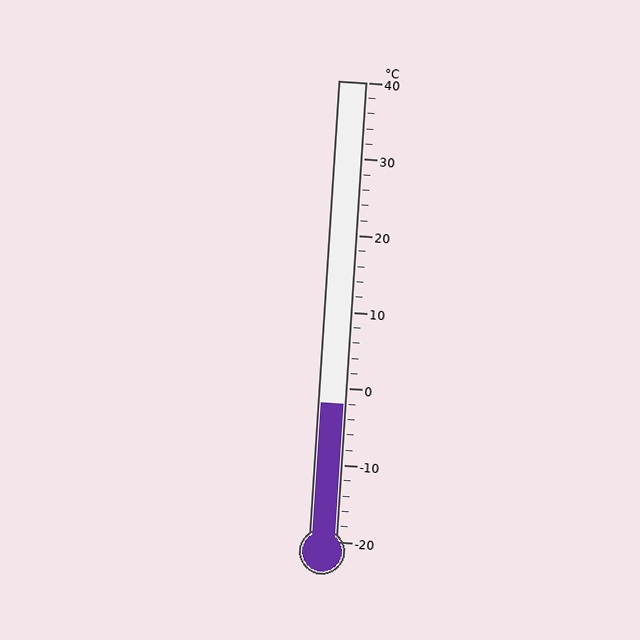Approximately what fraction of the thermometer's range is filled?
The thermometer is filled to approximately 30% of its range.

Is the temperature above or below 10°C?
The temperature is below 10°C.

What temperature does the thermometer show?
The thermometer shows approximately -2°C.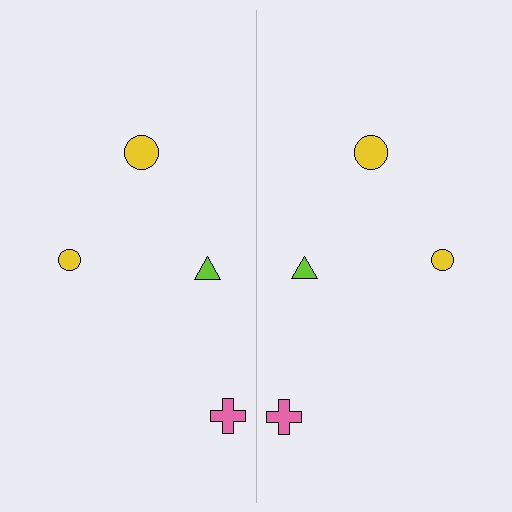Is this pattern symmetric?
Yes, this pattern has bilateral (reflection) symmetry.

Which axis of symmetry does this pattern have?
The pattern has a vertical axis of symmetry running through the center of the image.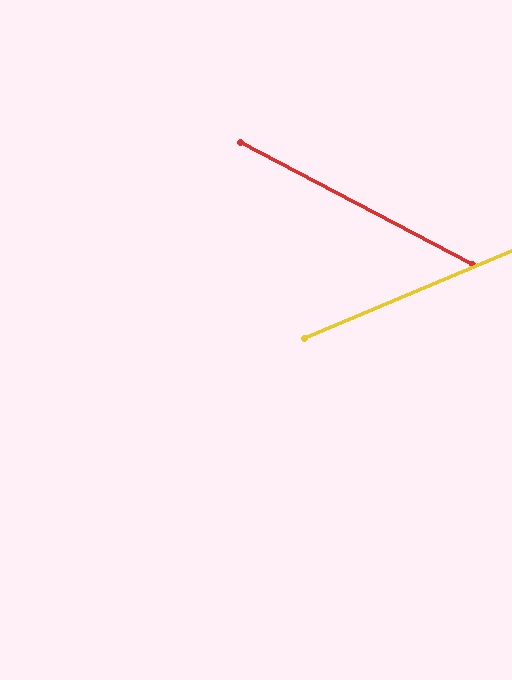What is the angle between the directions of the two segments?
Approximately 51 degrees.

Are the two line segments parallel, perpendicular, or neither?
Neither parallel nor perpendicular — they differ by about 51°.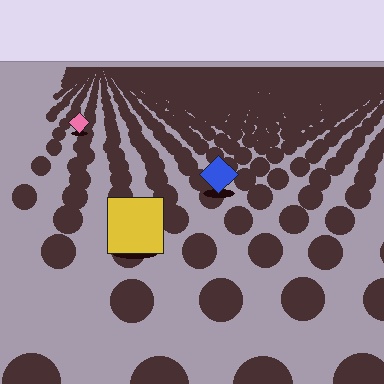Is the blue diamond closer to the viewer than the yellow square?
No. The yellow square is closer — you can tell from the texture gradient: the ground texture is coarser near it.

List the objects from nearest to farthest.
From nearest to farthest: the yellow square, the blue diamond, the pink diamond.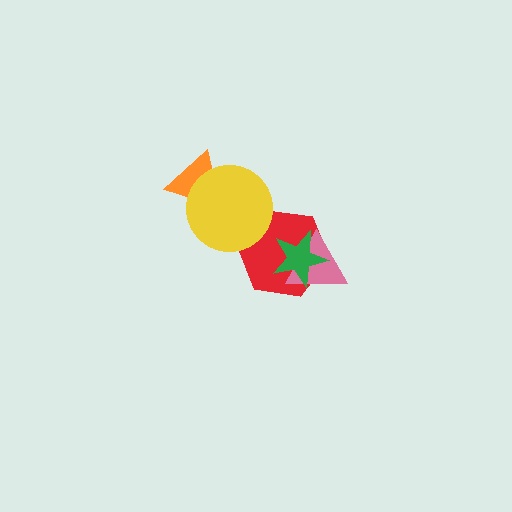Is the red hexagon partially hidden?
Yes, it is partially covered by another shape.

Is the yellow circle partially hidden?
No, no other shape covers it.